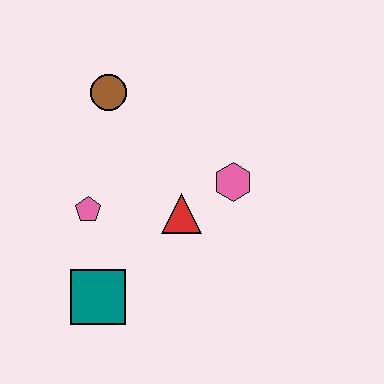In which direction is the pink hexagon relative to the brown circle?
The pink hexagon is to the right of the brown circle.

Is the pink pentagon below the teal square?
No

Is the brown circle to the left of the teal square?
No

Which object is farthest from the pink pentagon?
The pink hexagon is farthest from the pink pentagon.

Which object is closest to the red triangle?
The pink hexagon is closest to the red triangle.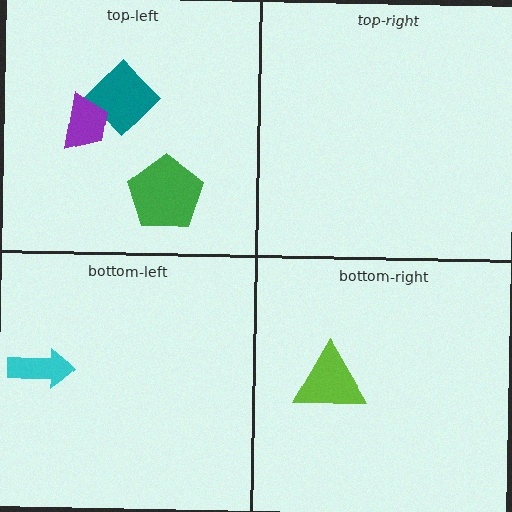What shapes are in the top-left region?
The green pentagon, the teal diamond, the purple trapezoid.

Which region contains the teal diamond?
The top-left region.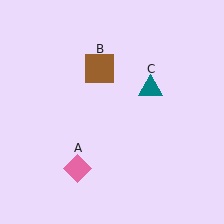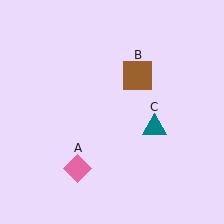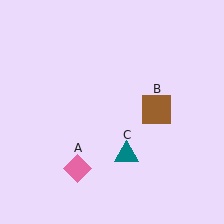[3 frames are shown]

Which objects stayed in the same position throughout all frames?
Pink diamond (object A) remained stationary.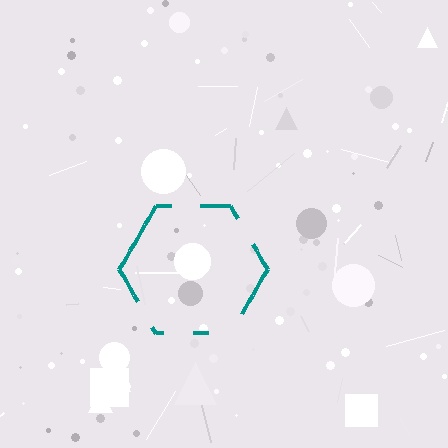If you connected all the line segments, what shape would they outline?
They would outline a hexagon.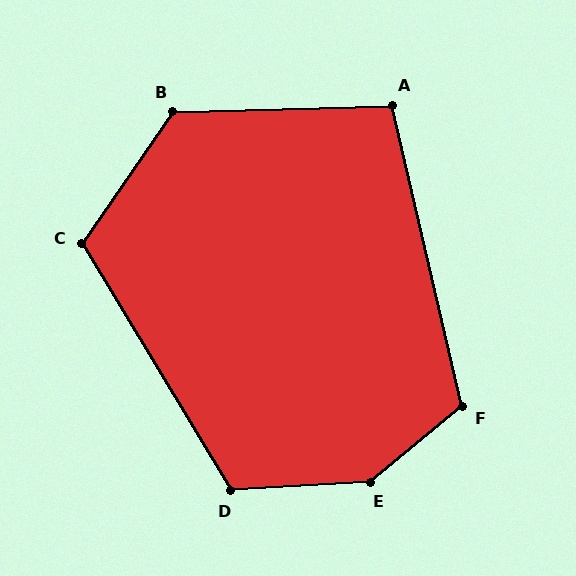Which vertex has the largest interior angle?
E, at approximately 144 degrees.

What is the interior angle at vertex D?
Approximately 117 degrees (obtuse).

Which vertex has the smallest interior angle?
A, at approximately 101 degrees.